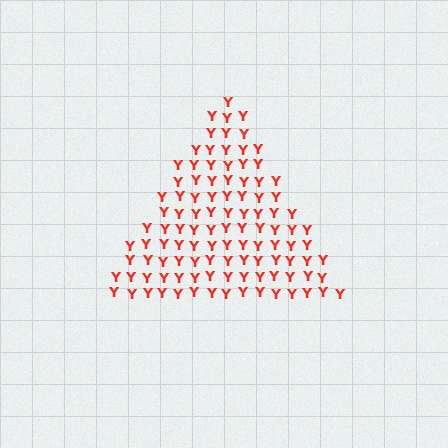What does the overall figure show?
The overall figure shows a triangle.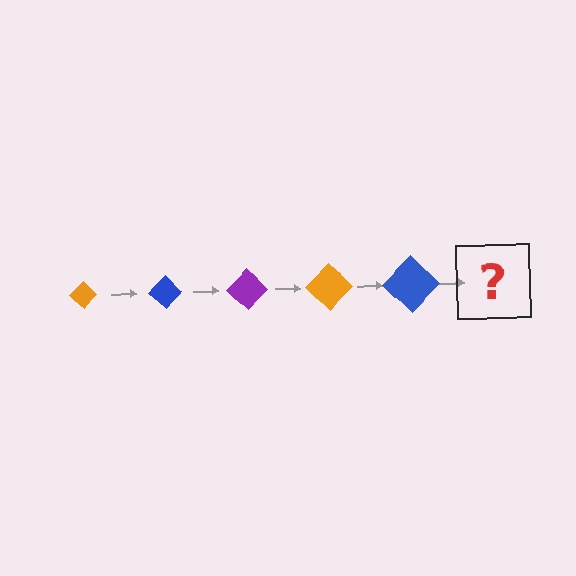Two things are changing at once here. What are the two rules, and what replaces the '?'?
The two rules are that the diamond grows larger each step and the color cycles through orange, blue, and purple. The '?' should be a purple diamond, larger than the previous one.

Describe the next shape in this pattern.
It should be a purple diamond, larger than the previous one.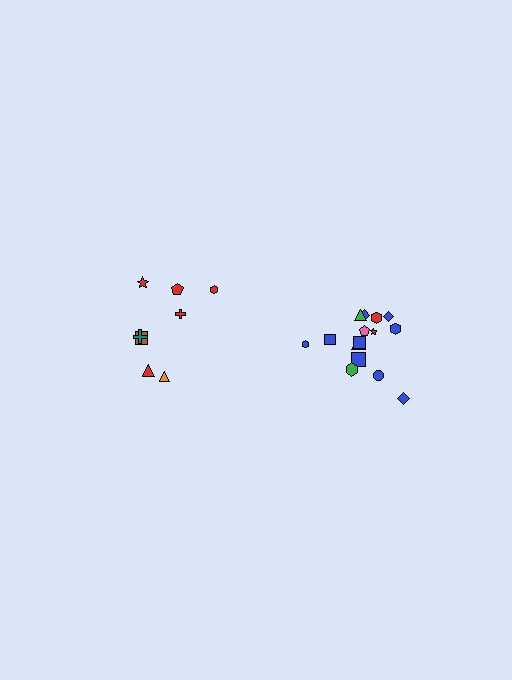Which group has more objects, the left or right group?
The right group.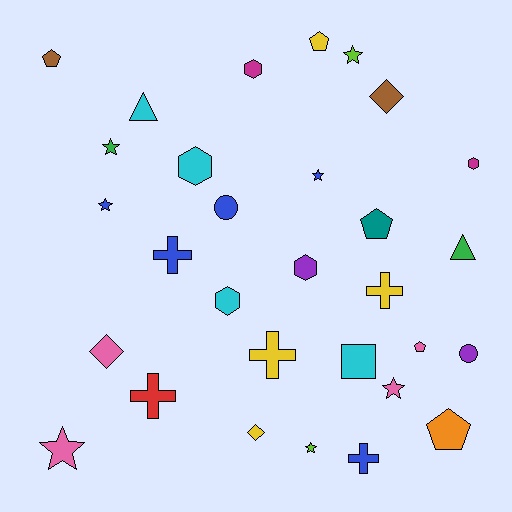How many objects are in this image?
There are 30 objects.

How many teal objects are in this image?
There is 1 teal object.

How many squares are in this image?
There is 1 square.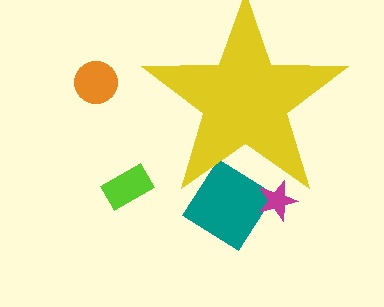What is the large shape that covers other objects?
A yellow star.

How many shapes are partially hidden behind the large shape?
2 shapes are partially hidden.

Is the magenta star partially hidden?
Yes, the magenta star is partially hidden behind the yellow star.